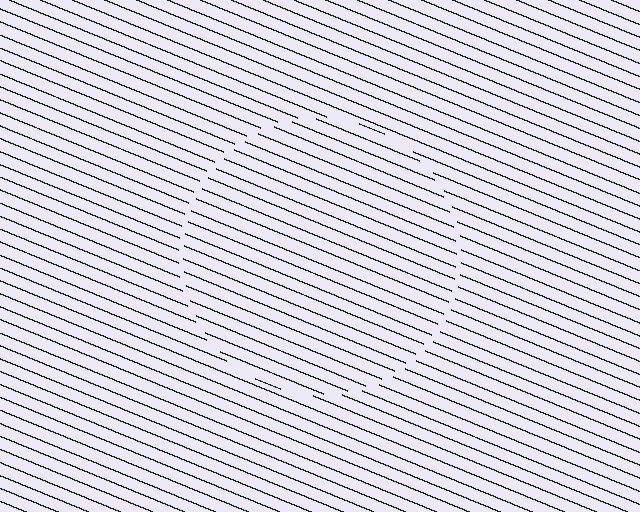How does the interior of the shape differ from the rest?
The interior of the shape contains the same grating, shifted by half a period — the contour is defined by the phase discontinuity where line-ends from the inner and outer gratings abut.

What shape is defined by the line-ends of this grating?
An illusory circle. The interior of the shape contains the same grating, shifted by half a period — the contour is defined by the phase discontinuity where line-ends from the inner and outer gratings abut.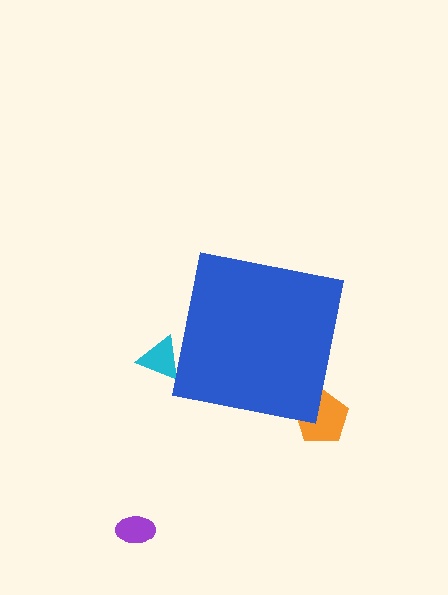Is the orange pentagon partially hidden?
Yes, the orange pentagon is partially hidden behind the blue square.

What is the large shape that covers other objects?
A blue square.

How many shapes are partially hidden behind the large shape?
2 shapes are partially hidden.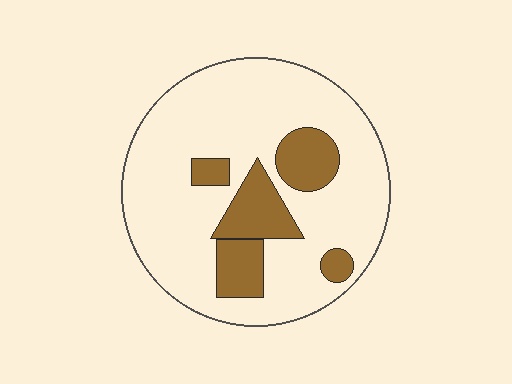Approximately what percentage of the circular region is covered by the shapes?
Approximately 20%.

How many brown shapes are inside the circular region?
5.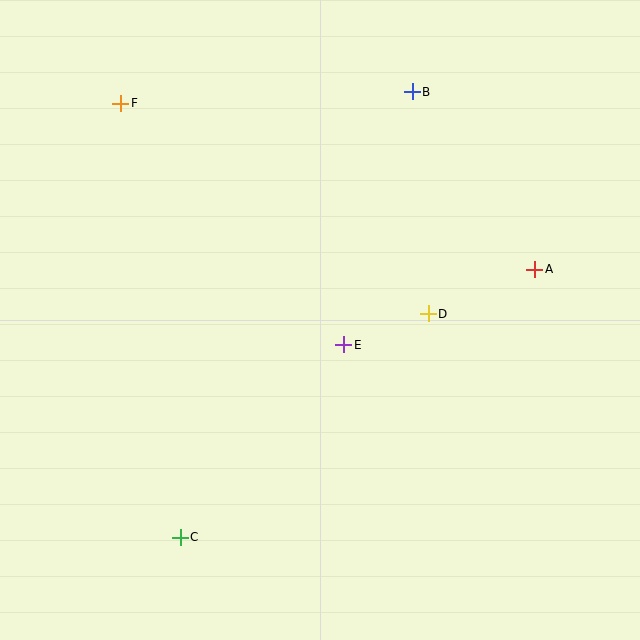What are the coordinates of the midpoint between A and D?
The midpoint between A and D is at (481, 291).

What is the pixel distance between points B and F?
The distance between B and F is 292 pixels.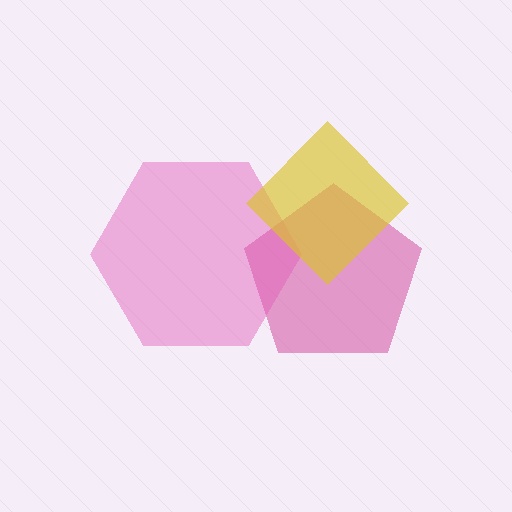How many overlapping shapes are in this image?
There are 3 overlapping shapes in the image.